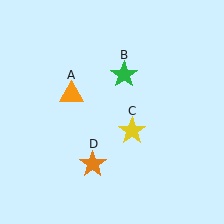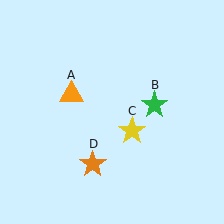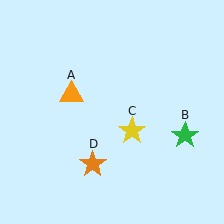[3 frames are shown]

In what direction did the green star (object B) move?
The green star (object B) moved down and to the right.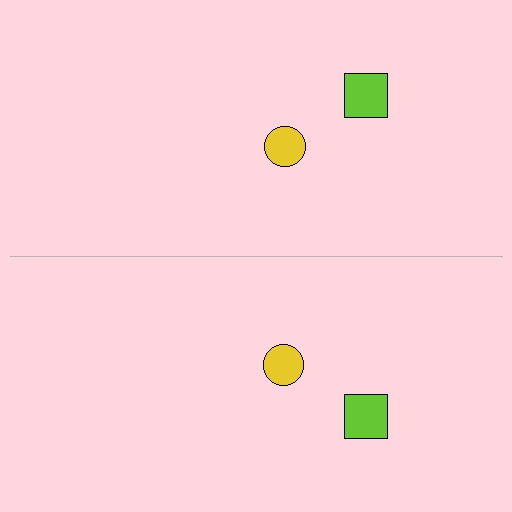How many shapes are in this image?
There are 4 shapes in this image.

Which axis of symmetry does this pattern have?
The pattern has a horizontal axis of symmetry running through the center of the image.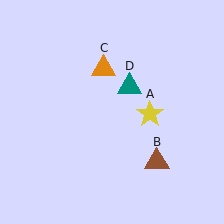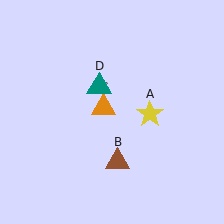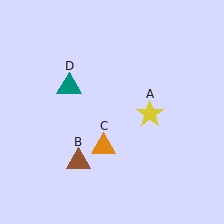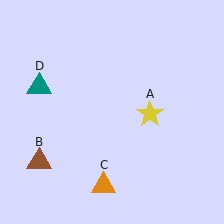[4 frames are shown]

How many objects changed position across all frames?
3 objects changed position: brown triangle (object B), orange triangle (object C), teal triangle (object D).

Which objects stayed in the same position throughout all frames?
Yellow star (object A) remained stationary.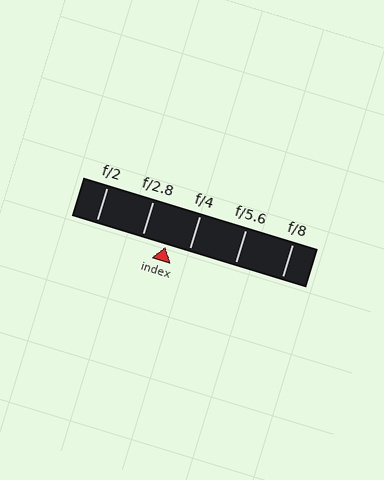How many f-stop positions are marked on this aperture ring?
There are 5 f-stop positions marked.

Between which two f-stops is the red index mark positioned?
The index mark is between f/2.8 and f/4.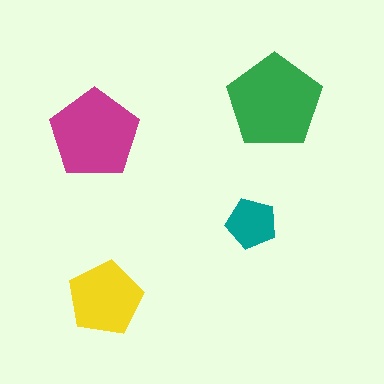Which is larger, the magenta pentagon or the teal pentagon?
The magenta one.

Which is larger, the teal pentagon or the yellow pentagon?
The yellow one.